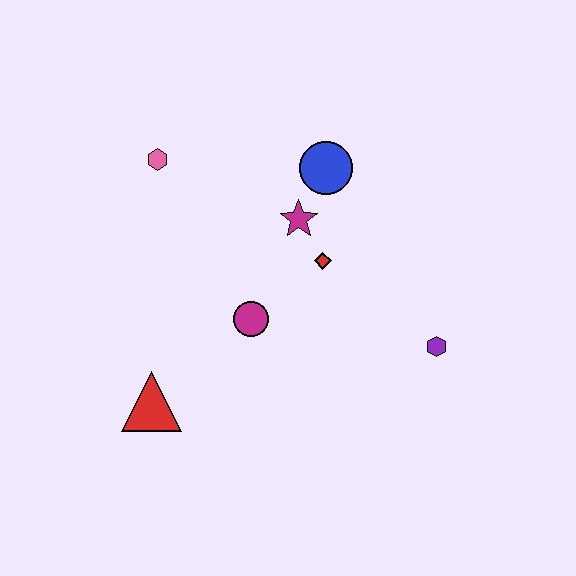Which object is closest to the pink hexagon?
The magenta star is closest to the pink hexagon.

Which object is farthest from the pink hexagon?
The purple hexagon is farthest from the pink hexagon.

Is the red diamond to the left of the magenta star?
No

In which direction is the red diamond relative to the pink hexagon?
The red diamond is to the right of the pink hexagon.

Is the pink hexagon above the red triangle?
Yes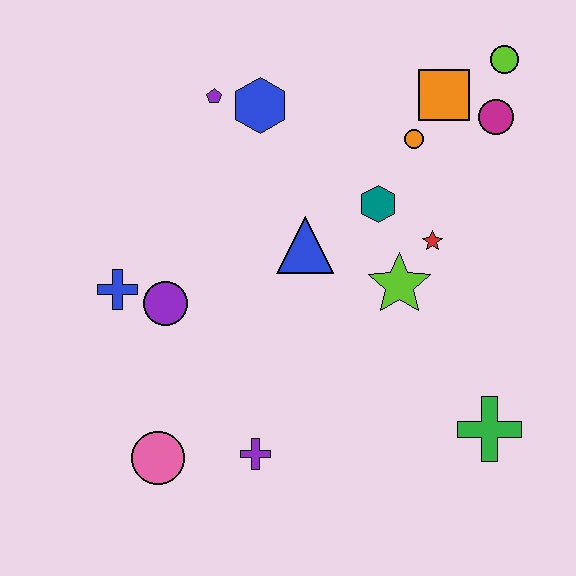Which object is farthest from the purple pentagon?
The green cross is farthest from the purple pentagon.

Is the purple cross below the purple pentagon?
Yes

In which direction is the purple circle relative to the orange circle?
The purple circle is to the left of the orange circle.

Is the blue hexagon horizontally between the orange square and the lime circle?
No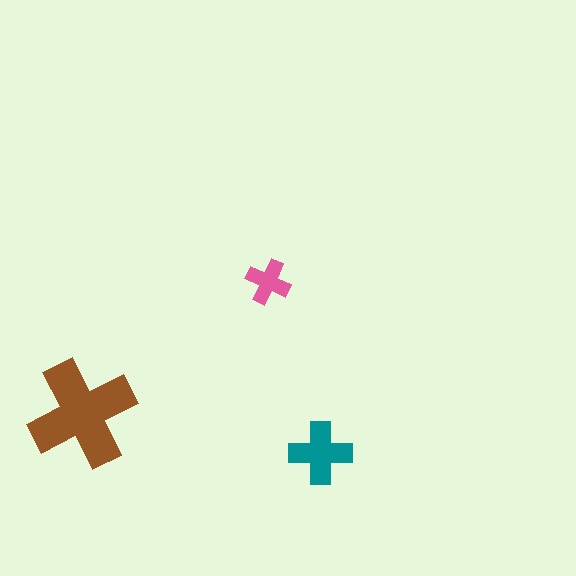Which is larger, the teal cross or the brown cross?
The brown one.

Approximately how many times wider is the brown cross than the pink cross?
About 2.5 times wider.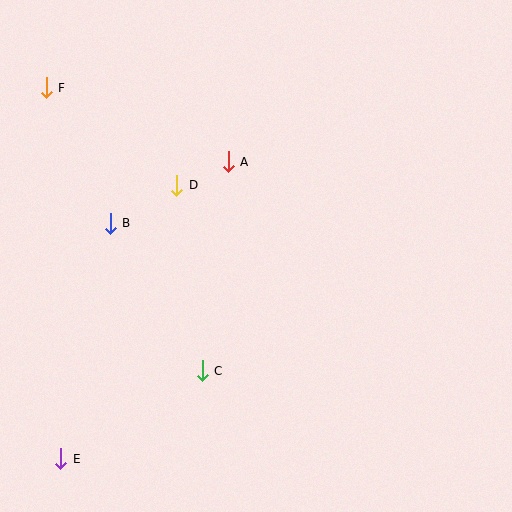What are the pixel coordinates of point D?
Point D is at (177, 185).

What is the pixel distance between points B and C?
The distance between B and C is 174 pixels.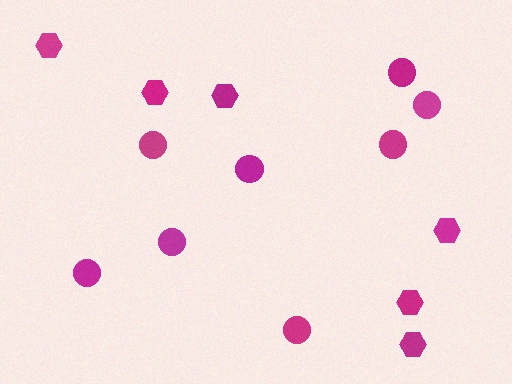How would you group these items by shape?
There are 2 groups: one group of circles (8) and one group of hexagons (6).